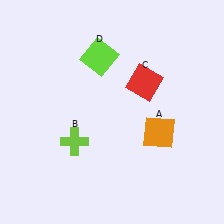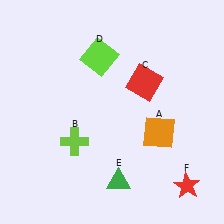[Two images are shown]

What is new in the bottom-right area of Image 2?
A green triangle (E) was added in the bottom-right area of Image 2.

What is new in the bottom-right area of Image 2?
A red star (F) was added in the bottom-right area of Image 2.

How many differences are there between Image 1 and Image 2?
There are 2 differences between the two images.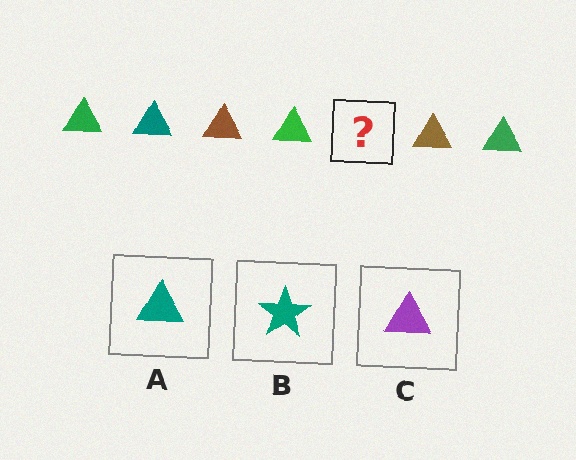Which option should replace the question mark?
Option A.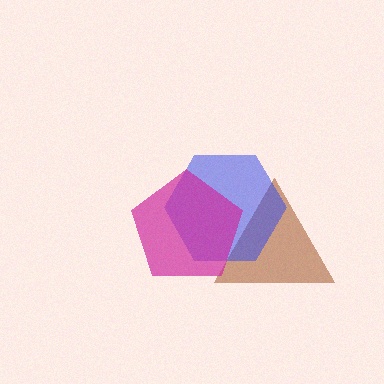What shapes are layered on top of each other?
The layered shapes are: a brown triangle, a blue hexagon, a magenta pentagon.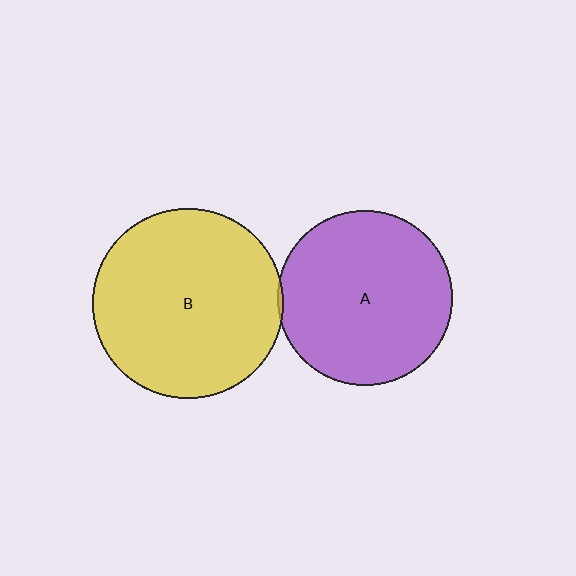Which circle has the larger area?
Circle B (yellow).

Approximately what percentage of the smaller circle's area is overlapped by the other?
Approximately 5%.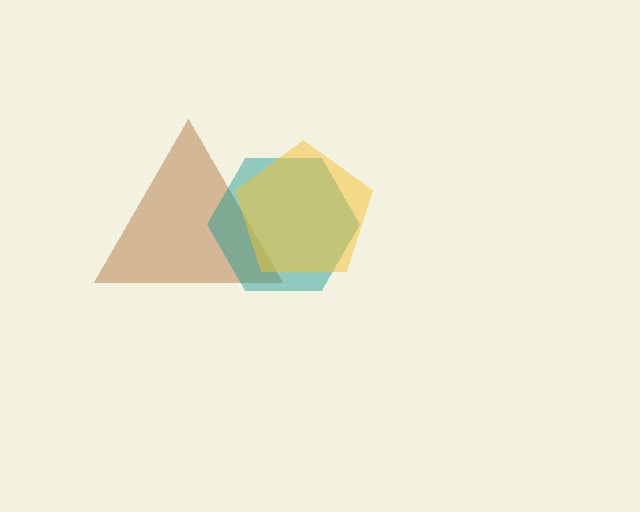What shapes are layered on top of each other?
The layered shapes are: a brown triangle, a teal hexagon, a yellow pentagon.